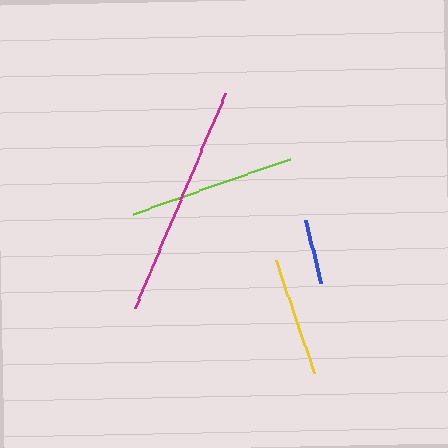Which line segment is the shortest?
The blue line is the shortest at approximately 65 pixels.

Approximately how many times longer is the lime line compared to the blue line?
The lime line is approximately 2.6 times the length of the blue line.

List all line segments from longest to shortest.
From longest to shortest: magenta, lime, yellow, blue.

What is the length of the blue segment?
The blue segment is approximately 65 pixels long.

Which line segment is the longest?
The magenta line is the longest at approximately 233 pixels.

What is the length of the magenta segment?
The magenta segment is approximately 233 pixels long.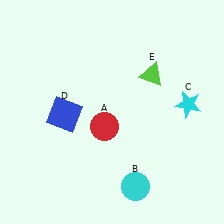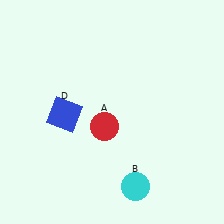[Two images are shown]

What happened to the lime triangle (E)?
The lime triangle (E) was removed in Image 2. It was in the top-right area of Image 1.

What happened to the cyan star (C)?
The cyan star (C) was removed in Image 2. It was in the top-right area of Image 1.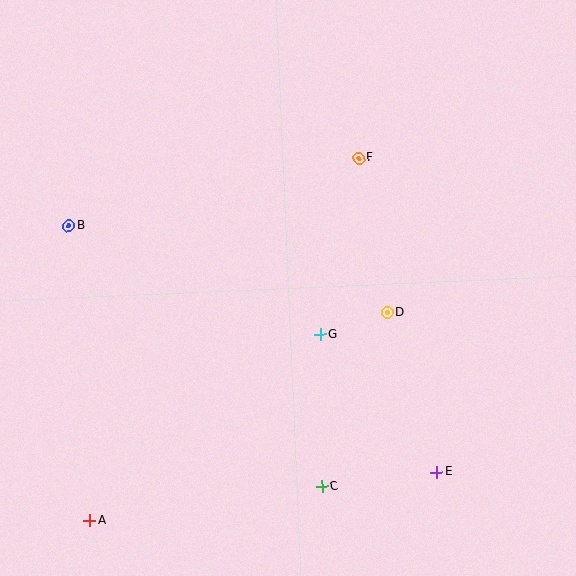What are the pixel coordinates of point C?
Point C is at (322, 486).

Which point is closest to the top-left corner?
Point B is closest to the top-left corner.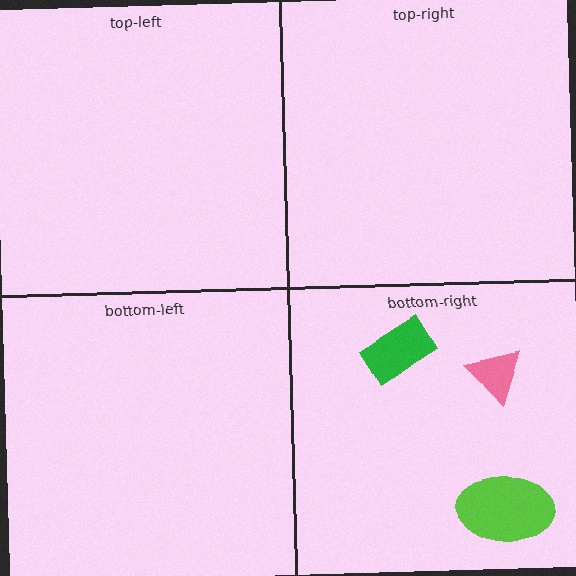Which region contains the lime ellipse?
The bottom-right region.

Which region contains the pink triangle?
The bottom-right region.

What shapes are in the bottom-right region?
The lime ellipse, the pink triangle, the green rectangle.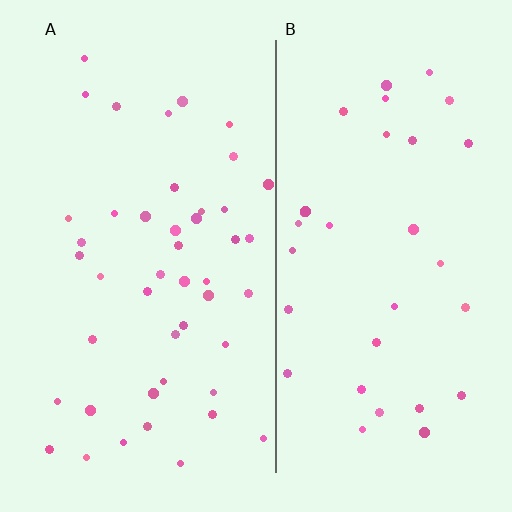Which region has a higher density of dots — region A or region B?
A (the left).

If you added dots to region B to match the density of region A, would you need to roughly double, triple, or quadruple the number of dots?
Approximately double.